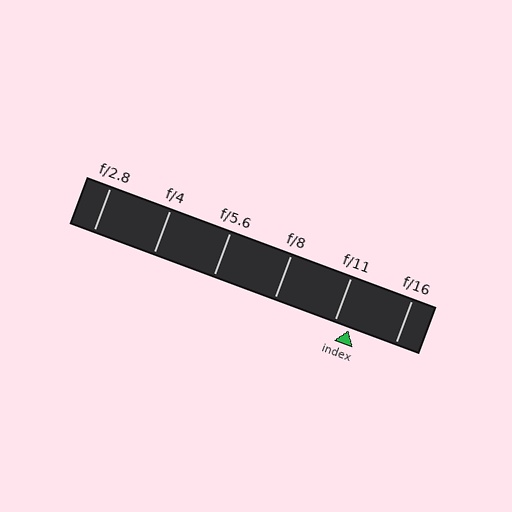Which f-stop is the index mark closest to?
The index mark is closest to f/11.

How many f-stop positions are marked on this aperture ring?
There are 6 f-stop positions marked.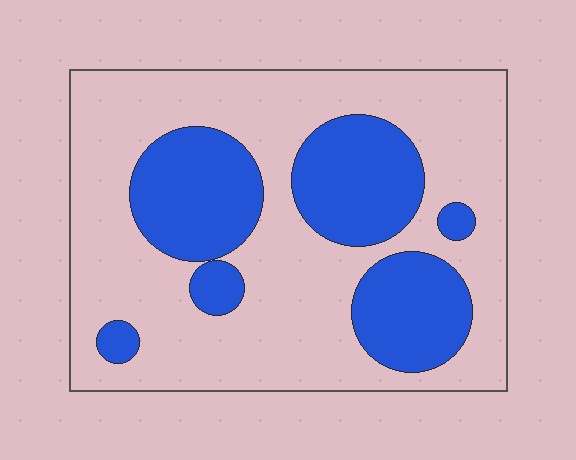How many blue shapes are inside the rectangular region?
6.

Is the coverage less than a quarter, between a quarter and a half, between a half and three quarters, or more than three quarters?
Between a quarter and a half.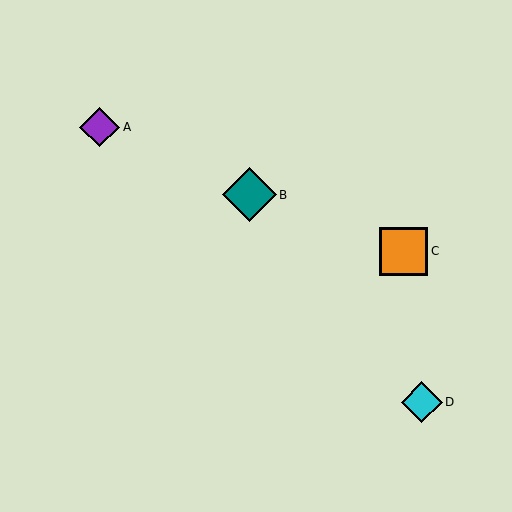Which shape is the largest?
The teal diamond (labeled B) is the largest.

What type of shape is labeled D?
Shape D is a cyan diamond.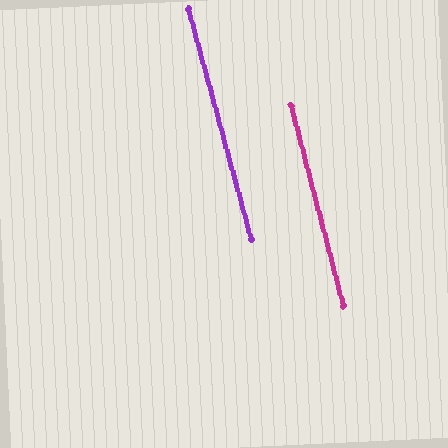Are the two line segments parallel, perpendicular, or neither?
Parallel — their directions differ by only 0.7°.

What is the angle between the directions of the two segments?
Approximately 1 degree.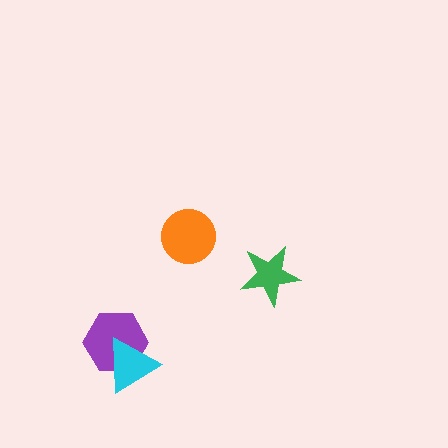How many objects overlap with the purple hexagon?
1 object overlaps with the purple hexagon.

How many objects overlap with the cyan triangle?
1 object overlaps with the cyan triangle.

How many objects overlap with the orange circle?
0 objects overlap with the orange circle.